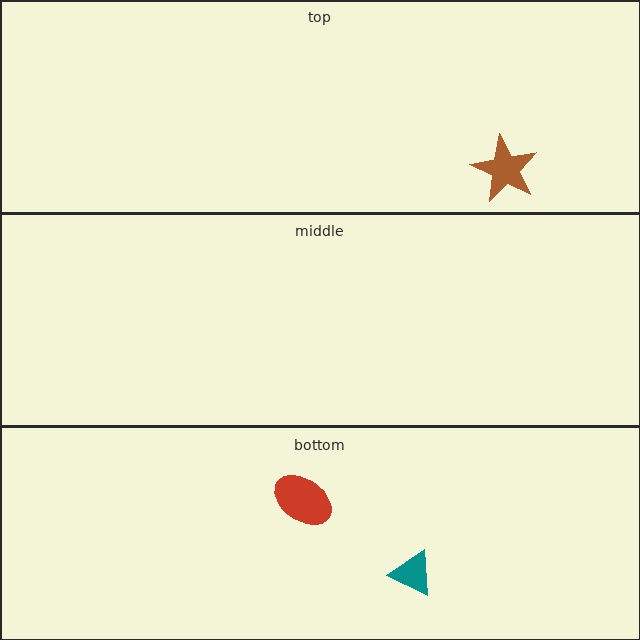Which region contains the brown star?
The top region.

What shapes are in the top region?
The brown star.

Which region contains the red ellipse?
The bottom region.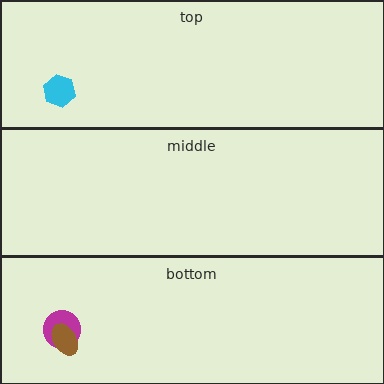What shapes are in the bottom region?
The magenta circle, the brown ellipse.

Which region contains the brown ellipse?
The bottom region.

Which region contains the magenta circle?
The bottom region.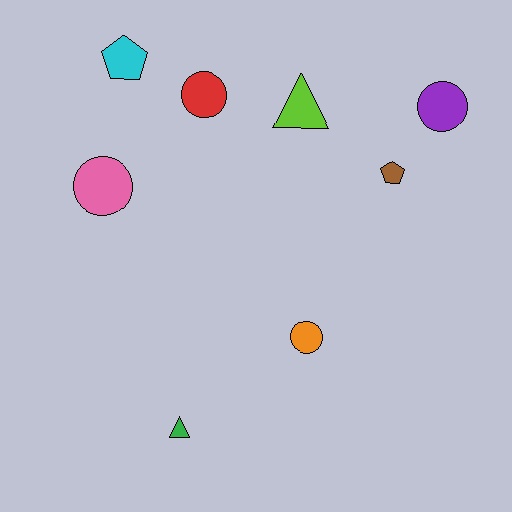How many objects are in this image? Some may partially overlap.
There are 8 objects.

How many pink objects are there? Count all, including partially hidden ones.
There is 1 pink object.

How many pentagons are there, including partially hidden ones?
There are 2 pentagons.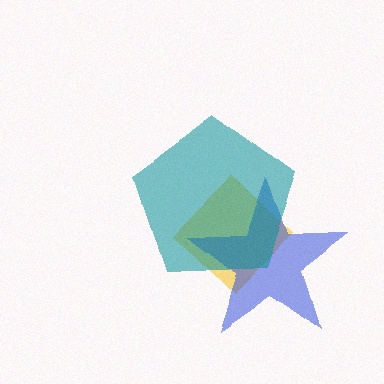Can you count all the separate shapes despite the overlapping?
Yes, there are 3 separate shapes.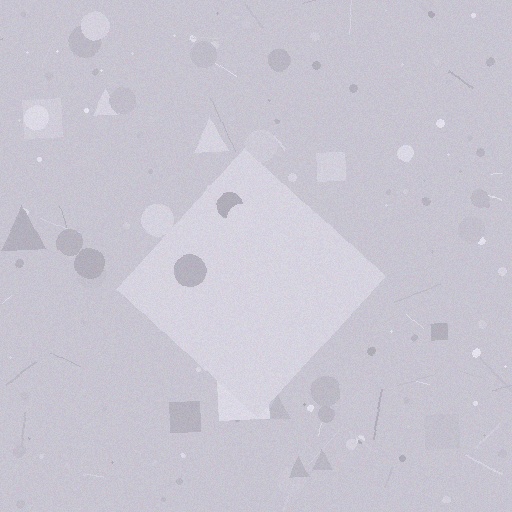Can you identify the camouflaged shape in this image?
The camouflaged shape is a diamond.